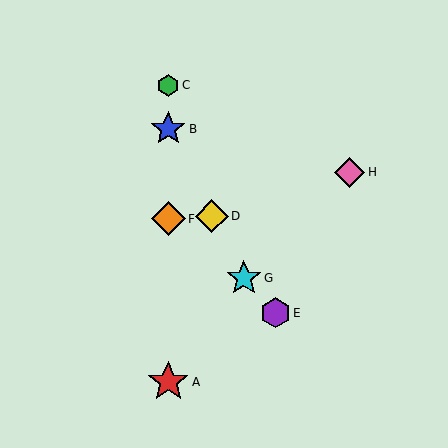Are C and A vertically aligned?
Yes, both are at x≈168.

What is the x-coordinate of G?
Object G is at x≈244.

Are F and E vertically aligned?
No, F is at x≈168 and E is at x≈275.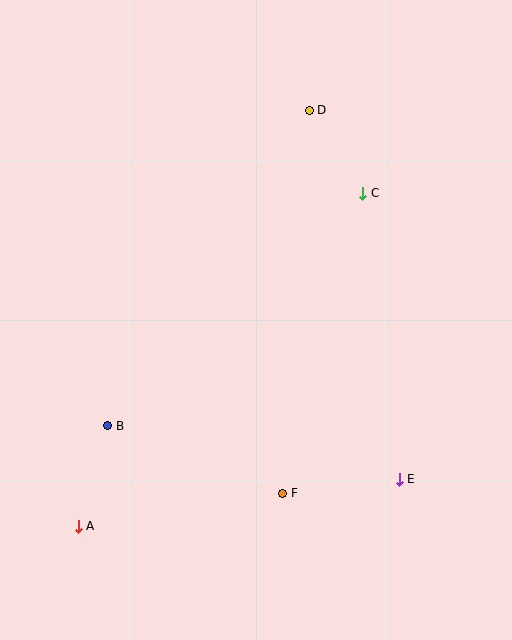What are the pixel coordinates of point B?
Point B is at (108, 426).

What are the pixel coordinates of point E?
Point E is at (399, 479).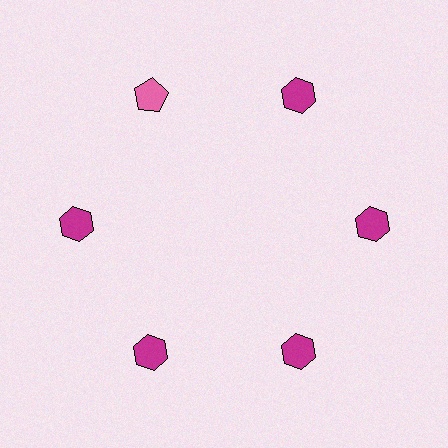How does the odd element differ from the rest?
It differs in both color (pink instead of magenta) and shape (pentagon instead of hexagon).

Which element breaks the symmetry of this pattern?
The pink pentagon at roughly the 11 o'clock position breaks the symmetry. All other shapes are magenta hexagons.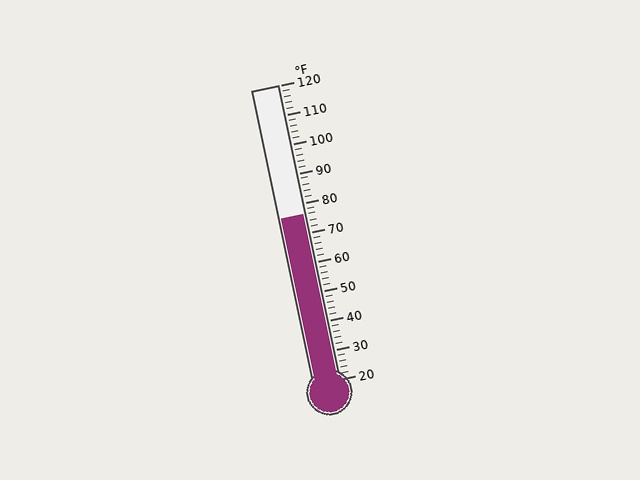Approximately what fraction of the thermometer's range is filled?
The thermometer is filled to approximately 55% of its range.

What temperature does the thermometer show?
The thermometer shows approximately 76°F.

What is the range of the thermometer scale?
The thermometer scale ranges from 20°F to 120°F.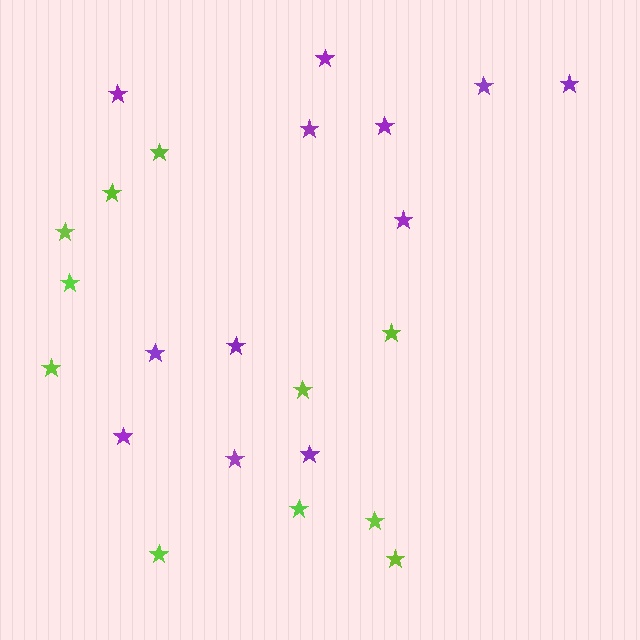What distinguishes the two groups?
There are 2 groups: one group of purple stars (12) and one group of lime stars (11).